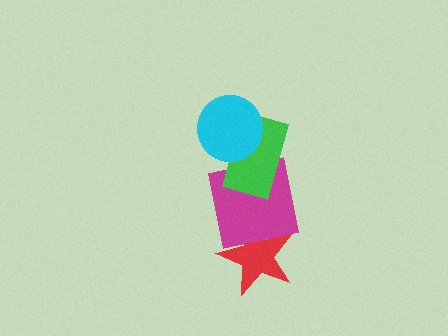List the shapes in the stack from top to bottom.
From top to bottom: the cyan circle, the green rectangle, the magenta square, the red star.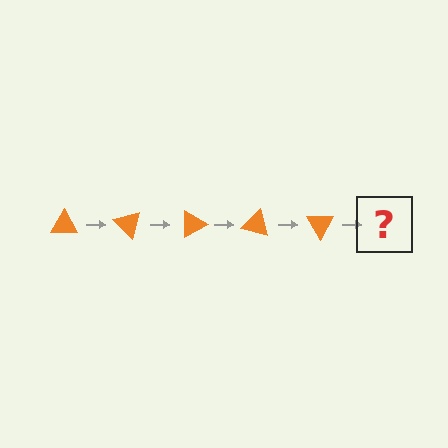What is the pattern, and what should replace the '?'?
The pattern is that the triangle rotates 45 degrees each step. The '?' should be an orange triangle rotated 225 degrees.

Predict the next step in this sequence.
The next step is an orange triangle rotated 225 degrees.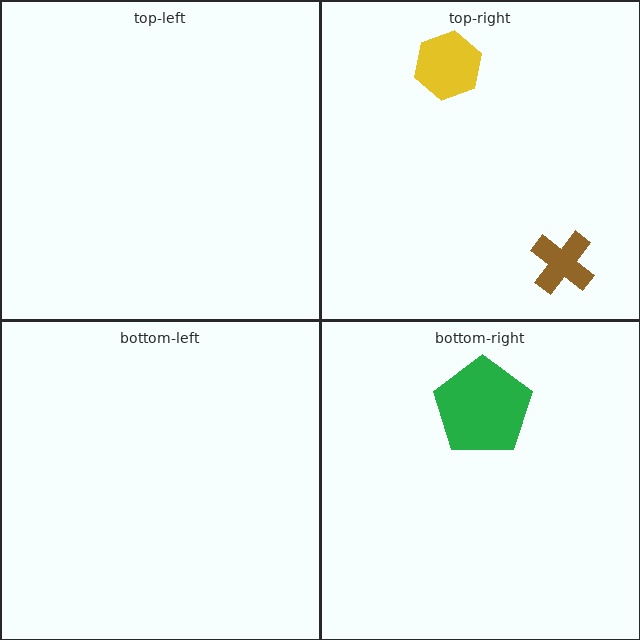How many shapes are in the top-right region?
2.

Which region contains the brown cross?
The top-right region.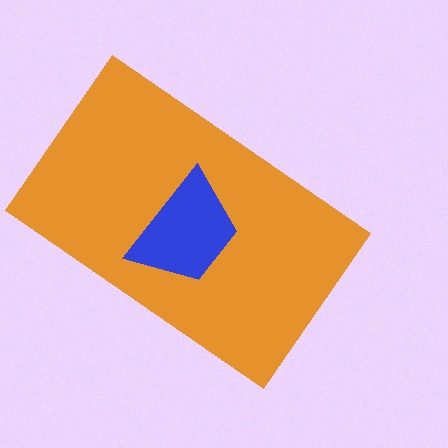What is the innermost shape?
The blue trapezoid.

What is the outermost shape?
The orange rectangle.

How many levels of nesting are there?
2.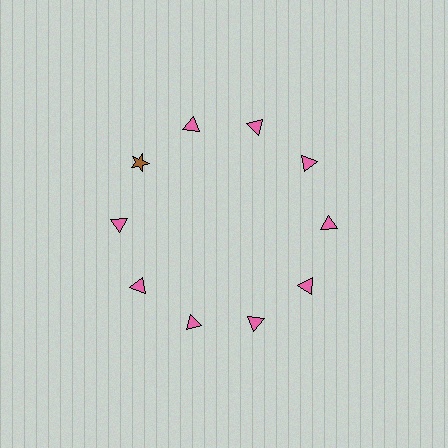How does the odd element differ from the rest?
It differs in both color (brown instead of pink) and shape (star instead of triangle).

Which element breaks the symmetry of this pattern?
The brown star at roughly the 10 o'clock position breaks the symmetry. All other shapes are pink triangles.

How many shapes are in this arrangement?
There are 10 shapes arranged in a ring pattern.